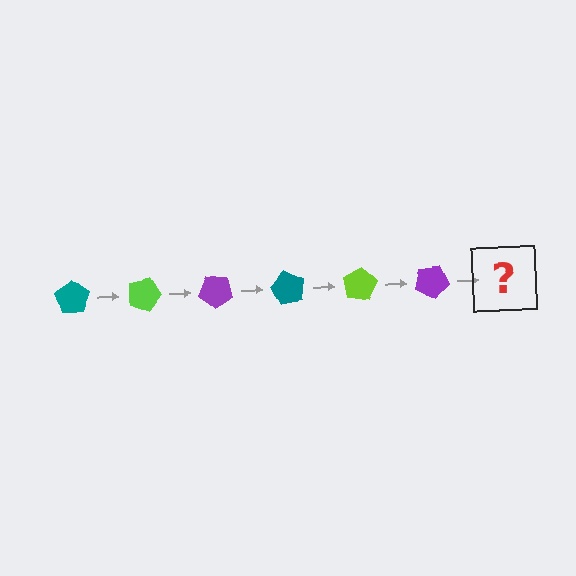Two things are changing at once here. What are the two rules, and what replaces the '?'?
The two rules are that it rotates 20 degrees each step and the color cycles through teal, lime, and purple. The '?' should be a teal pentagon, rotated 120 degrees from the start.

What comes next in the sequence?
The next element should be a teal pentagon, rotated 120 degrees from the start.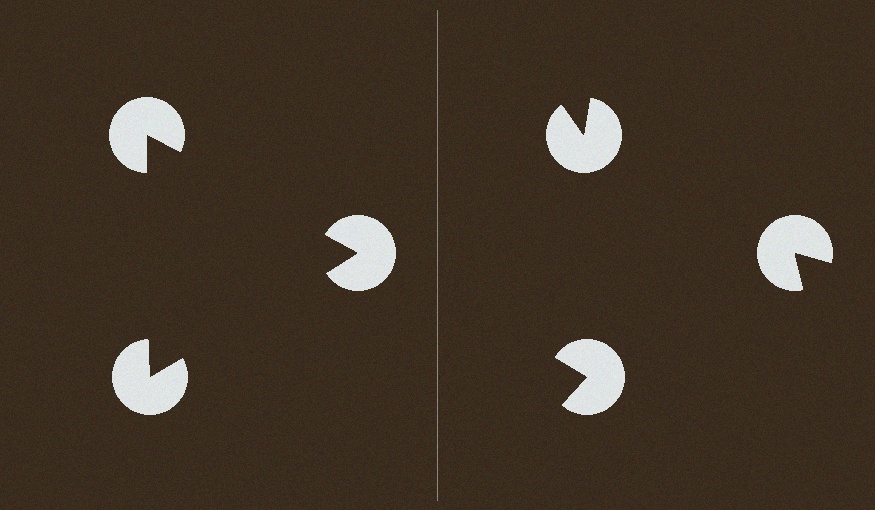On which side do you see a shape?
An illusory triangle appears on the left side. On the right side the wedge cuts are rotated, so no coherent shape forms.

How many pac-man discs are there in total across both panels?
6 — 3 on each side.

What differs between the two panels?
The pac-man discs are positioned identically on both sides; only the wedge orientations differ. On the left they align to a triangle; on the right they are misaligned.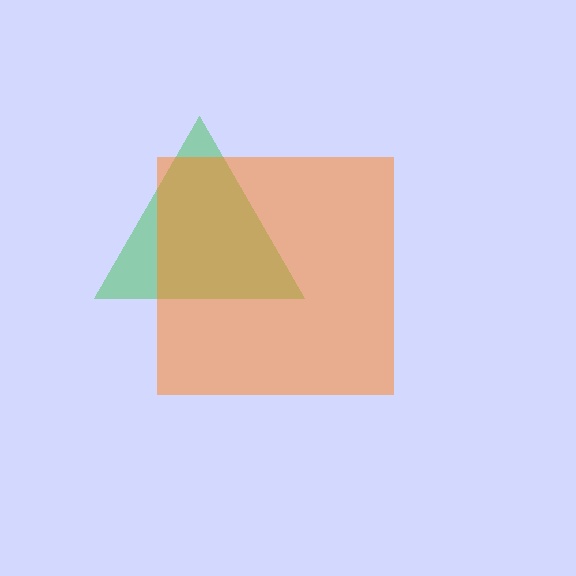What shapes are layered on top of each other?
The layered shapes are: a green triangle, an orange square.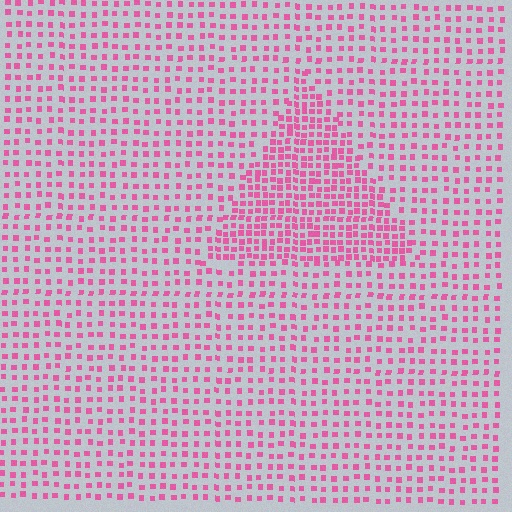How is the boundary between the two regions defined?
The boundary is defined by a change in element density (approximately 2.0x ratio). All elements are the same color, size, and shape.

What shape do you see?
I see a triangle.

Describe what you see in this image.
The image contains small pink elements arranged at two different densities. A triangle-shaped region is visible where the elements are more densely packed than the surrounding area.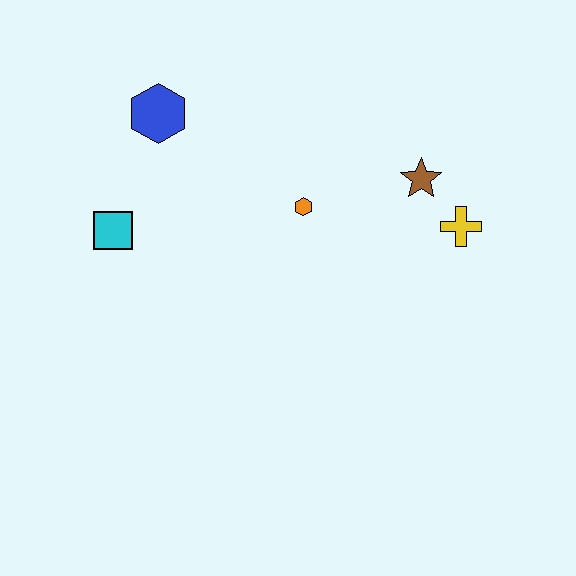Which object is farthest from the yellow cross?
The cyan square is farthest from the yellow cross.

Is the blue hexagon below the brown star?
No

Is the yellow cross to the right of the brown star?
Yes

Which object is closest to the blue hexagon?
The cyan square is closest to the blue hexagon.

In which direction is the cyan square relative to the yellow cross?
The cyan square is to the left of the yellow cross.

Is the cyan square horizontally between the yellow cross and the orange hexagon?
No